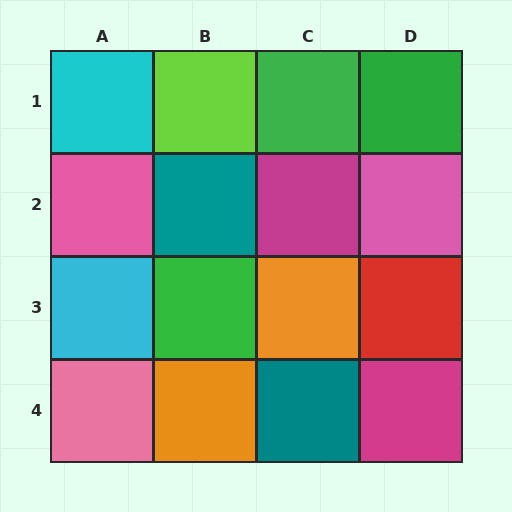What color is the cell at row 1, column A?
Cyan.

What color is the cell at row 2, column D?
Pink.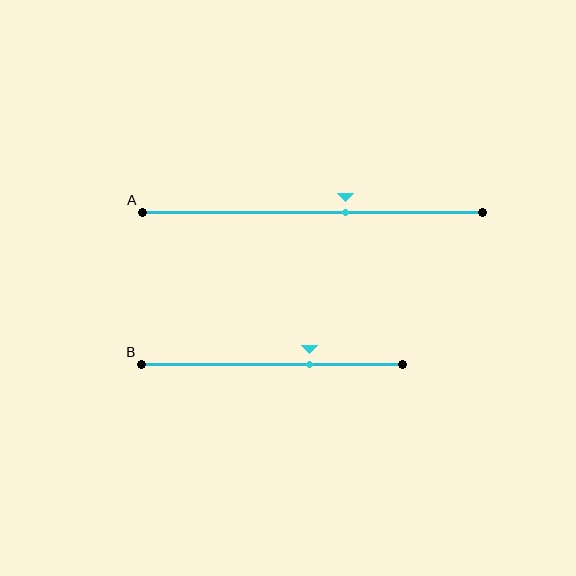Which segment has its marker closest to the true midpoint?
Segment A has its marker closest to the true midpoint.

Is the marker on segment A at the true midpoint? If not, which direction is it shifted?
No, the marker on segment A is shifted to the right by about 10% of the segment length.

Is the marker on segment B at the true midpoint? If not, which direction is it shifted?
No, the marker on segment B is shifted to the right by about 15% of the segment length.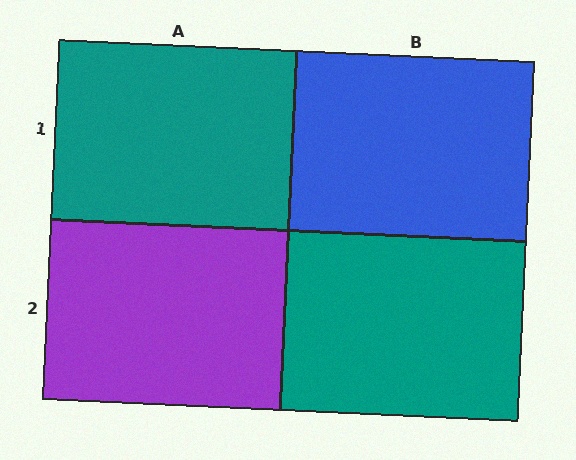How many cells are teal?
2 cells are teal.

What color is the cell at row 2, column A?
Purple.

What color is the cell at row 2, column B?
Teal.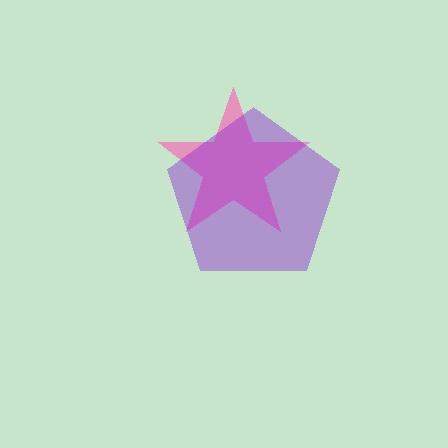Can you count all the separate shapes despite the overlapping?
Yes, there are 2 separate shapes.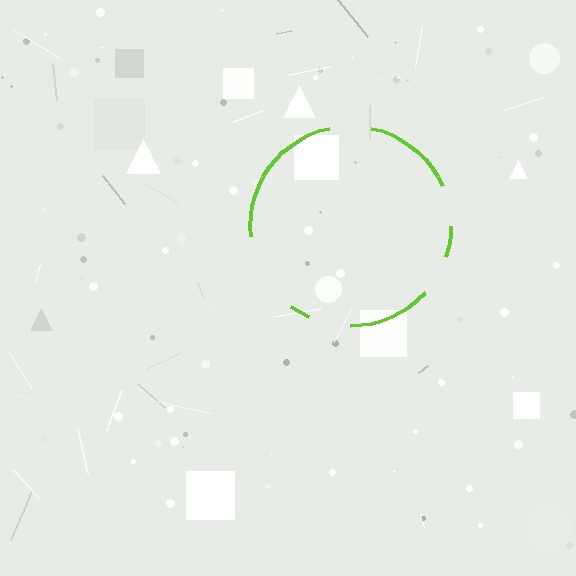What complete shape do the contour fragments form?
The contour fragments form a circle.